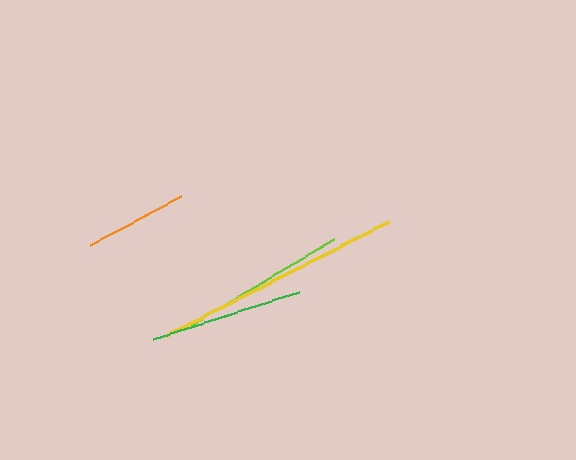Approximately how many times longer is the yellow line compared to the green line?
The yellow line is approximately 1.6 times the length of the green line.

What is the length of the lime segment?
The lime segment is approximately 168 pixels long.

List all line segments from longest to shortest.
From longest to shortest: yellow, lime, green, orange.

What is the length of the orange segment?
The orange segment is approximately 103 pixels long.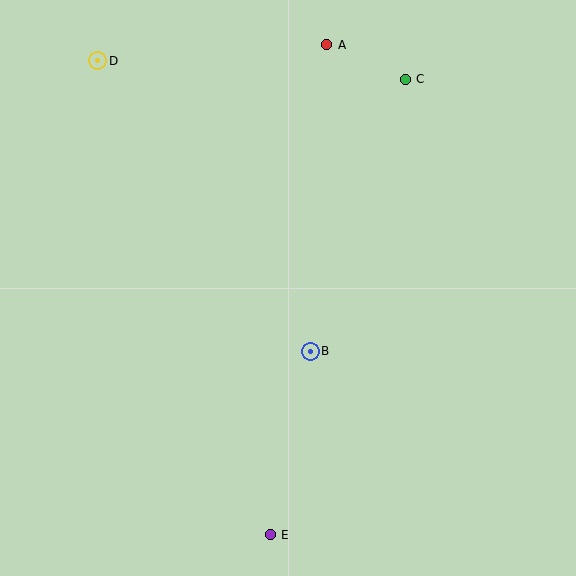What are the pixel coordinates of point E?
Point E is at (270, 535).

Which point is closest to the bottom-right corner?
Point E is closest to the bottom-right corner.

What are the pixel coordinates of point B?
Point B is at (310, 351).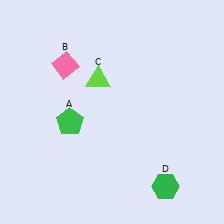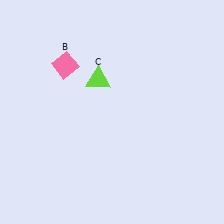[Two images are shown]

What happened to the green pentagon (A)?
The green pentagon (A) was removed in Image 2. It was in the bottom-left area of Image 1.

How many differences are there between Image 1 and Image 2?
There are 2 differences between the two images.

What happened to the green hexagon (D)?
The green hexagon (D) was removed in Image 2. It was in the bottom-right area of Image 1.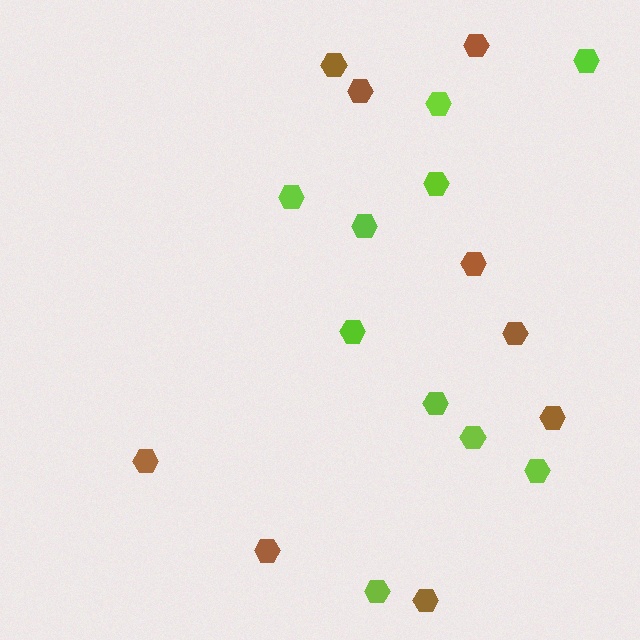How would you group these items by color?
There are 2 groups: one group of brown hexagons (9) and one group of lime hexagons (10).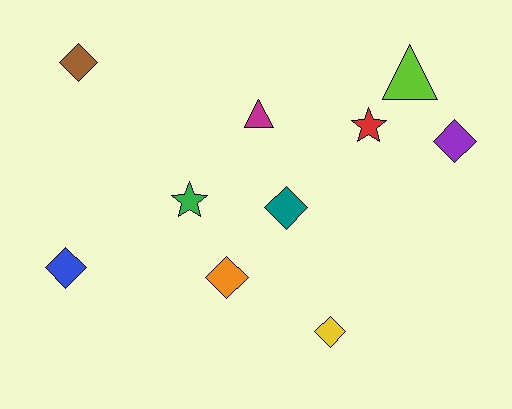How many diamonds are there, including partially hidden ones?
There are 6 diamonds.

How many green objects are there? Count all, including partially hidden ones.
There is 1 green object.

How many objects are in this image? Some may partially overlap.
There are 10 objects.